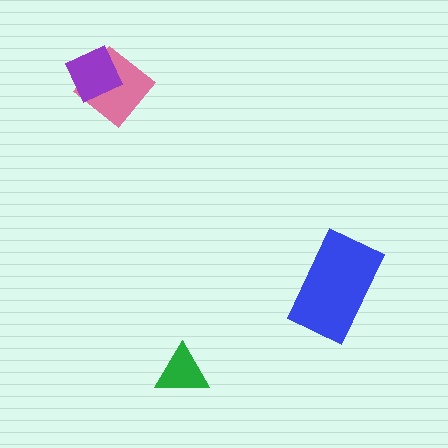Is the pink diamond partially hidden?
Yes, it is partially covered by another shape.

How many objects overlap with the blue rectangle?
0 objects overlap with the blue rectangle.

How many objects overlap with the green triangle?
0 objects overlap with the green triangle.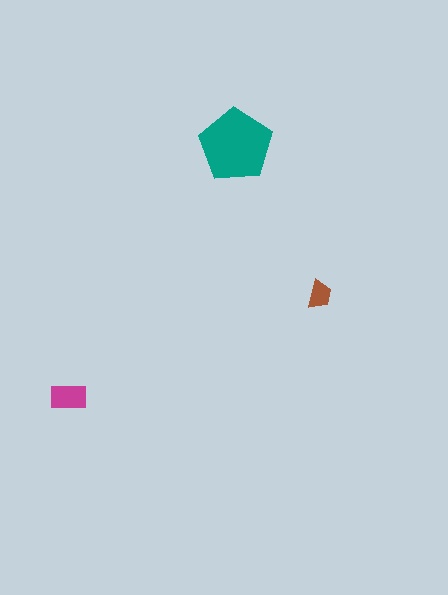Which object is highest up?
The teal pentagon is topmost.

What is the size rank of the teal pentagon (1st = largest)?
1st.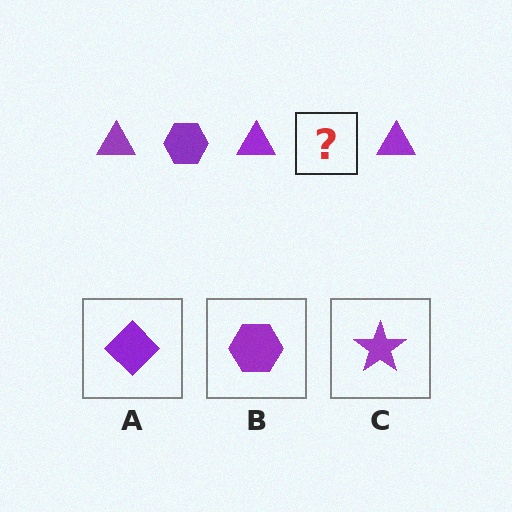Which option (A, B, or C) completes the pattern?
B.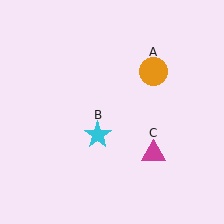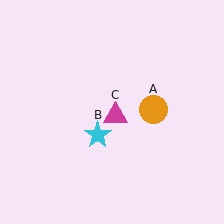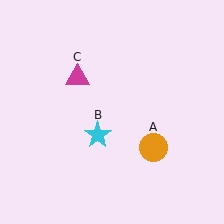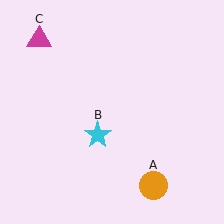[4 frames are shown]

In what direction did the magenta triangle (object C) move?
The magenta triangle (object C) moved up and to the left.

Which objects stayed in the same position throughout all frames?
Cyan star (object B) remained stationary.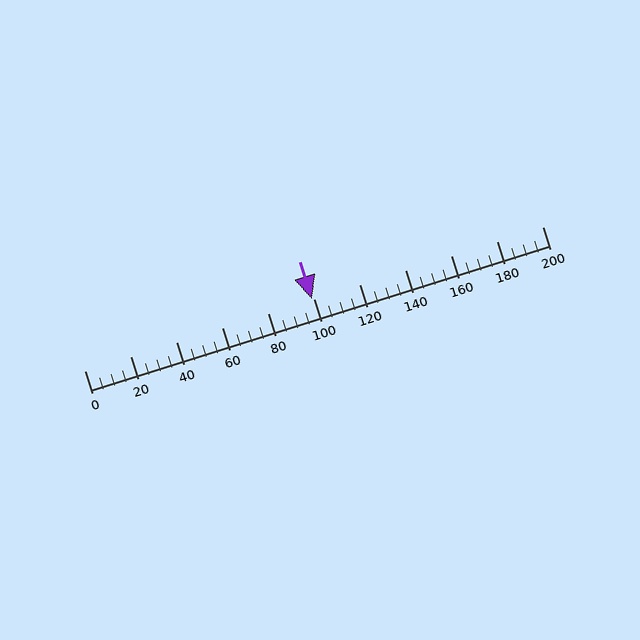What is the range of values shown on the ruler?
The ruler shows values from 0 to 200.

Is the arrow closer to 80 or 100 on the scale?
The arrow is closer to 100.